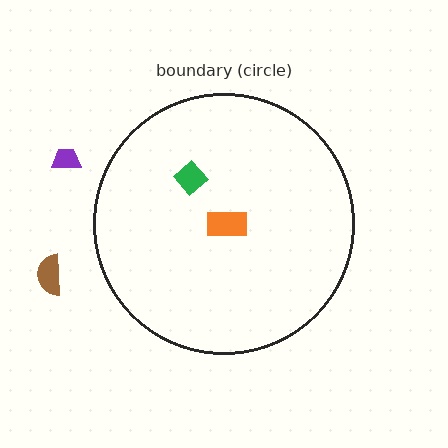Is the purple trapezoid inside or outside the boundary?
Outside.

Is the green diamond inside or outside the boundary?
Inside.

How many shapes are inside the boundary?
2 inside, 2 outside.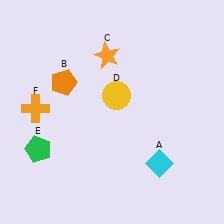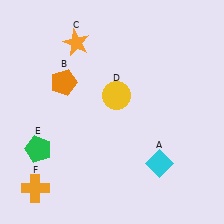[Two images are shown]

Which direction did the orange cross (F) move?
The orange cross (F) moved down.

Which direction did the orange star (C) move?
The orange star (C) moved left.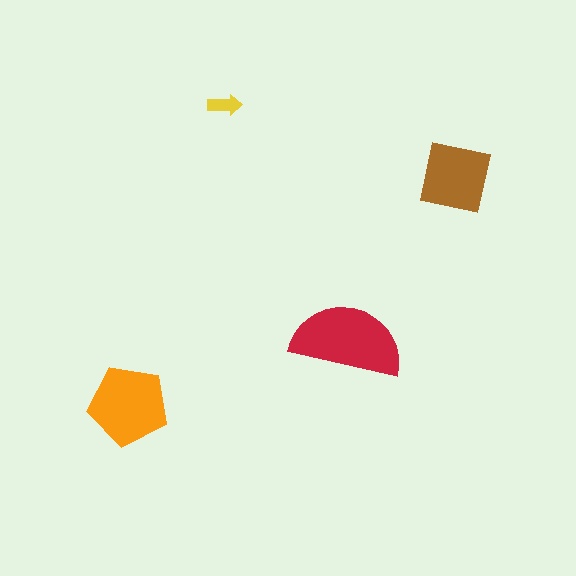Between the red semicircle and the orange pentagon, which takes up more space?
The red semicircle.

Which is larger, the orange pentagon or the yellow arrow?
The orange pentagon.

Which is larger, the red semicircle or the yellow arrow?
The red semicircle.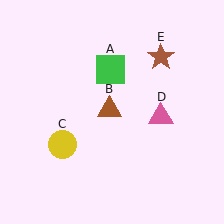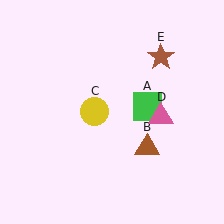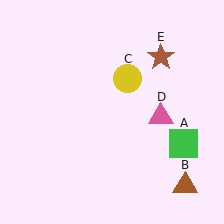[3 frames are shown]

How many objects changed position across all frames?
3 objects changed position: green square (object A), brown triangle (object B), yellow circle (object C).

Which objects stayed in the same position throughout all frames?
Pink triangle (object D) and brown star (object E) remained stationary.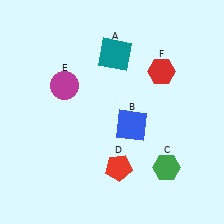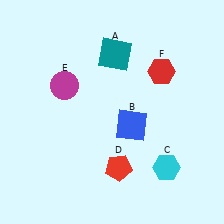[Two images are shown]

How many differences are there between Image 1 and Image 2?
There is 1 difference between the two images.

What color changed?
The hexagon (C) changed from green in Image 1 to cyan in Image 2.